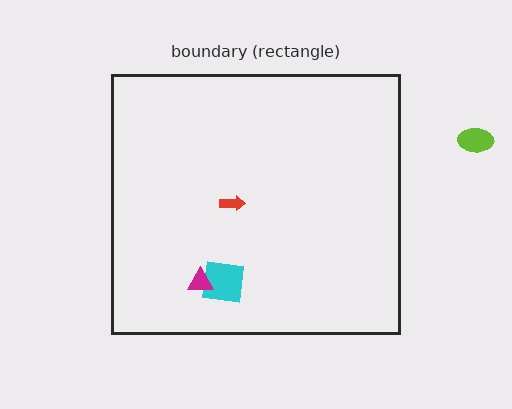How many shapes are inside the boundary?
3 inside, 1 outside.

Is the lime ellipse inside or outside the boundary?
Outside.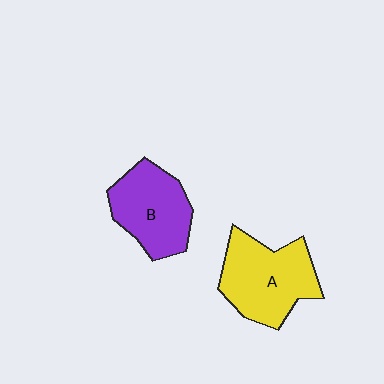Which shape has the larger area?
Shape A (yellow).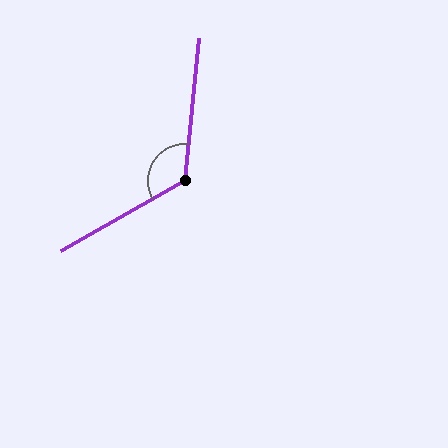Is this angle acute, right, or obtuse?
It is obtuse.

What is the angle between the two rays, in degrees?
Approximately 125 degrees.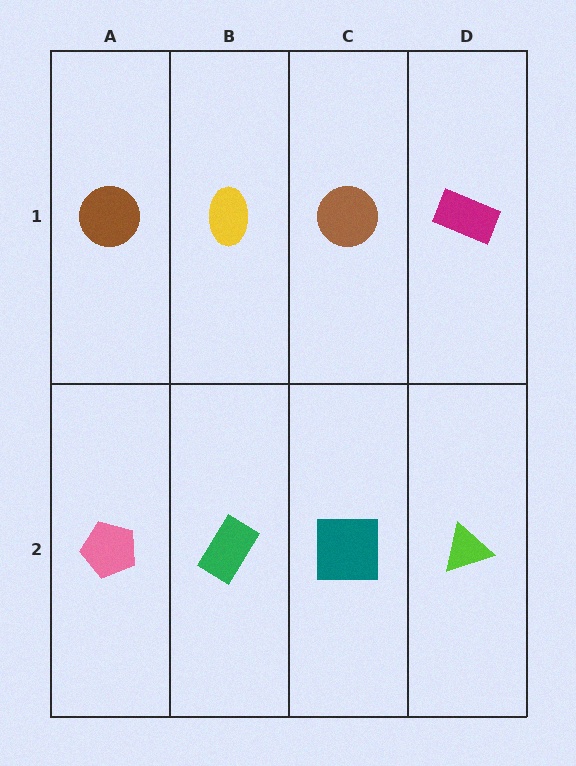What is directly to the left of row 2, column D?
A teal square.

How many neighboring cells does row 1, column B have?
3.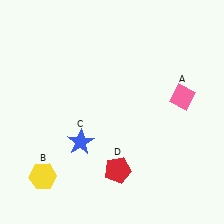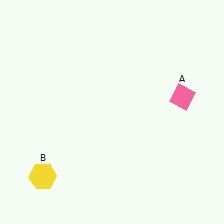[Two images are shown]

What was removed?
The blue star (C), the red pentagon (D) were removed in Image 2.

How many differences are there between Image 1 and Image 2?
There are 2 differences between the two images.